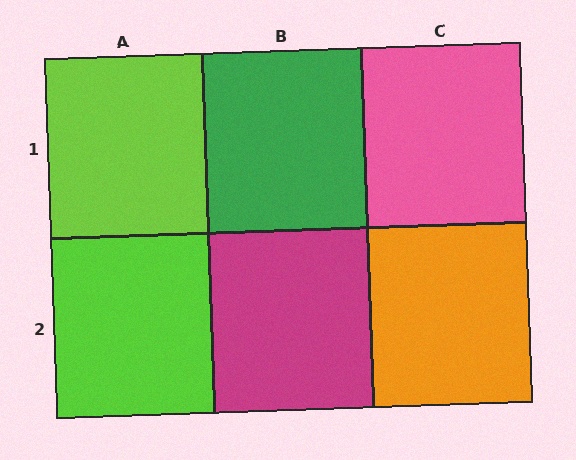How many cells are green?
1 cell is green.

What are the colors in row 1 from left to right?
Lime, green, pink.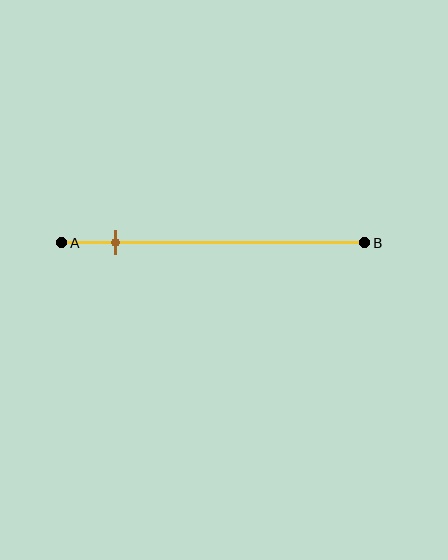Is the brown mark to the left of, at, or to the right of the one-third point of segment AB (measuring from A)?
The brown mark is to the left of the one-third point of segment AB.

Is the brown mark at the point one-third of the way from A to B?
No, the mark is at about 20% from A, not at the 33% one-third point.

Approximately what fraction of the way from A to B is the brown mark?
The brown mark is approximately 20% of the way from A to B.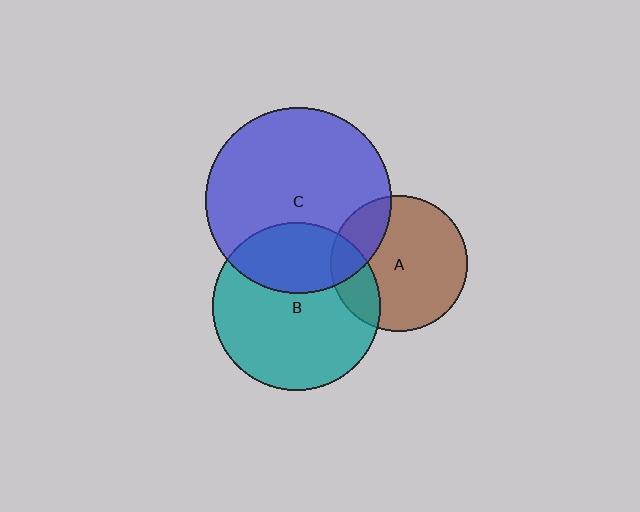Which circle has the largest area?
Circle C (blue).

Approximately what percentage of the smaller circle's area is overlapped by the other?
Approximately 20%.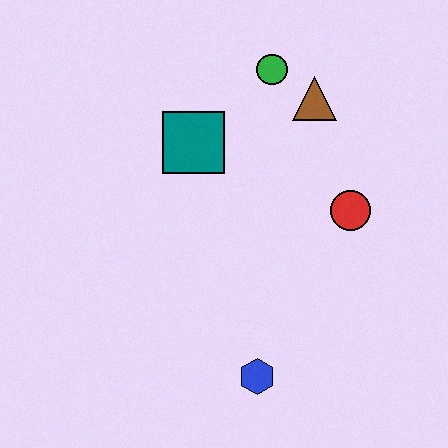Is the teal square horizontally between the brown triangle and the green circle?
No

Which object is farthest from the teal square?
The blue hexagon is farthest from the teal square.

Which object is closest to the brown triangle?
The green circle is closest to the brown triangle.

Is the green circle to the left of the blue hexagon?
No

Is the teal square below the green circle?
Yes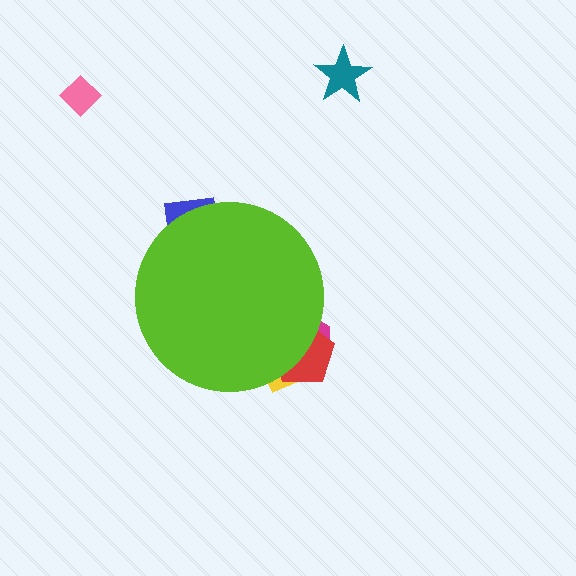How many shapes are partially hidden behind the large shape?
4 shapes are partially hidden.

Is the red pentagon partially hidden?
Yes, the red pentagon is partially hidden behind the lime circle.